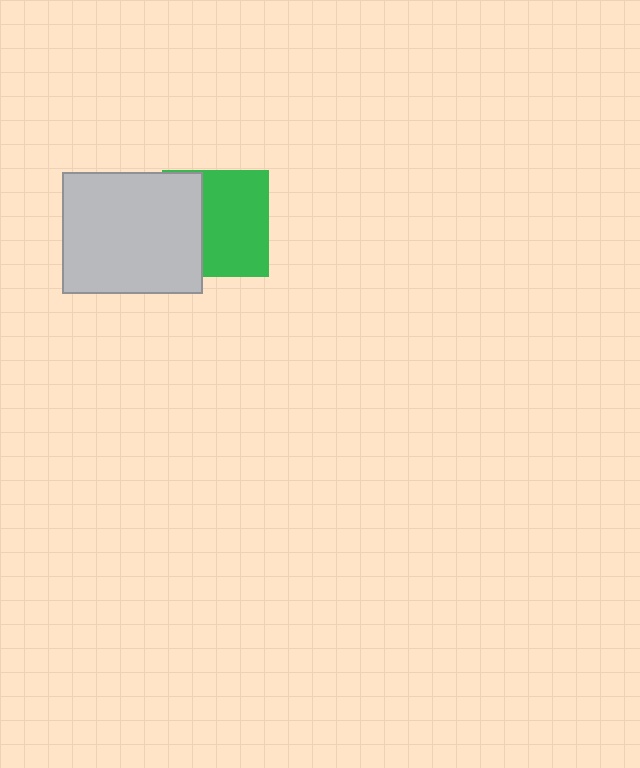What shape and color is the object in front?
The object in front is a light gray rectangle.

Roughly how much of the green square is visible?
About half of it is visible (roughly 62%).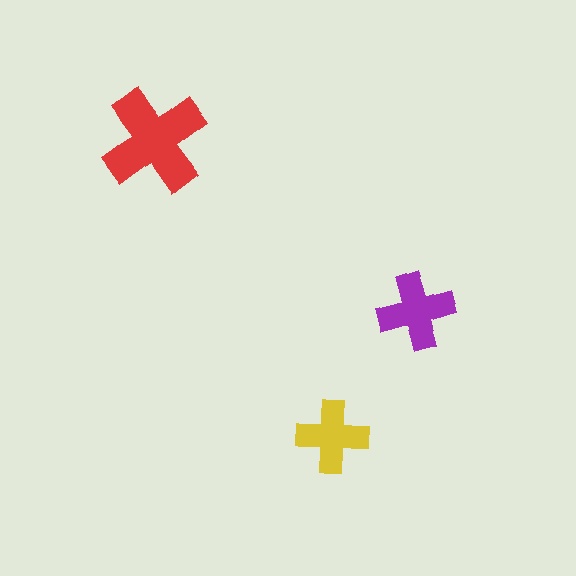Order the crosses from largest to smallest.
the red one, the purple one, the yellow one.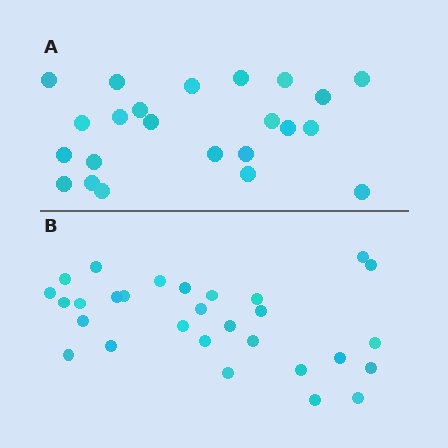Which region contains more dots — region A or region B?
Region B (the bottom region) has more dots.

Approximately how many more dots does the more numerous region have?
Region B has about 6 more dots than region A.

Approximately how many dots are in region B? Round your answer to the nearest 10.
About 30 dots. (The exact count is 29, which rounds to 30.)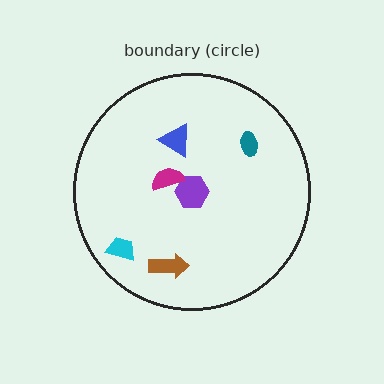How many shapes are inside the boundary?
6 inside, 0 outside.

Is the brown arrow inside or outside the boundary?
Inside.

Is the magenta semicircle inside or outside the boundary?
Inside.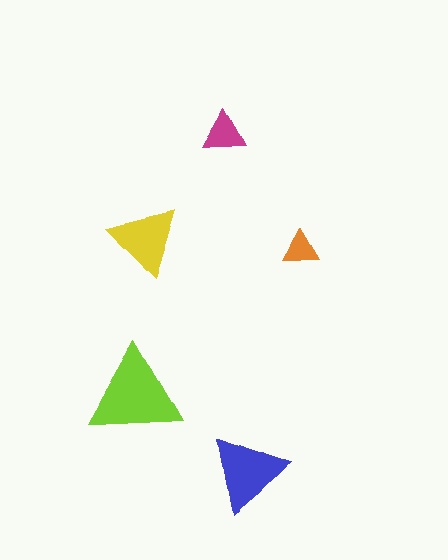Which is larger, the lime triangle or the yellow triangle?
The lime one.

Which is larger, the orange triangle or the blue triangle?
The blue one.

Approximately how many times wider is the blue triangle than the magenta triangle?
About 2 times wider.